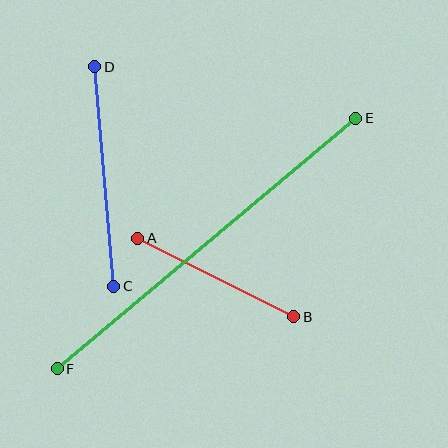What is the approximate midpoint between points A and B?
The midpoint is at approximately (216, 278) pixels.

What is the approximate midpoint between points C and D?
The midpoint is at approximately (104, 176) pixels.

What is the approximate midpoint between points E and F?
The midpoint is at approximately (207, 243) pixels.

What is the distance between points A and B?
The distance is approximately 175 pixels.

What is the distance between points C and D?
The distance is approximately 221 pixels.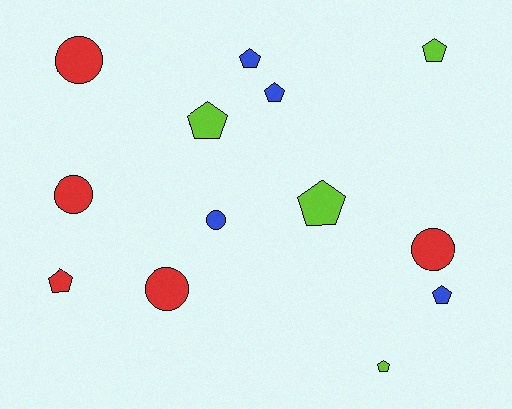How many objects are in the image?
There are 13 objects.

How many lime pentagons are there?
There are 4 lime pentagons.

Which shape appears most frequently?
Pentagon, with 8 objects.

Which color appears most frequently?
Red, with 5 objects.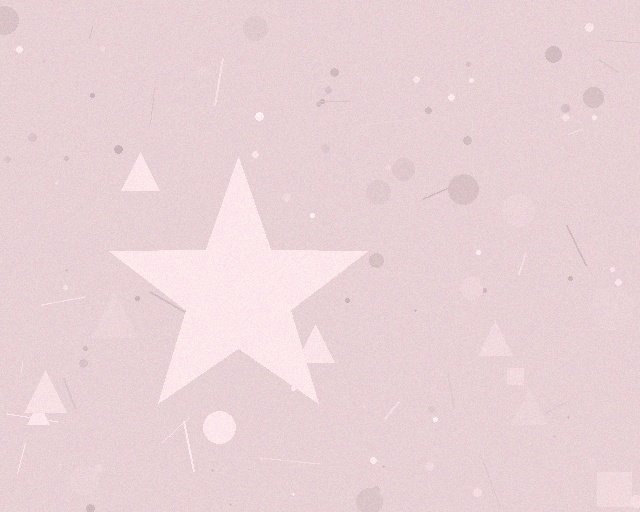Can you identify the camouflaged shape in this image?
The camouflaged shape is a star.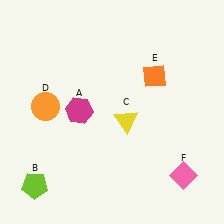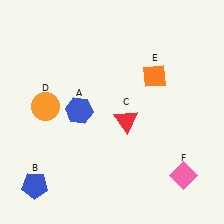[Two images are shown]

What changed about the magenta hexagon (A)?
In Image 1, A is magenta. In Image 2, it changed to blue.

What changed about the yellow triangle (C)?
In Image 1, C is yellow. In Image 2, it changed to red.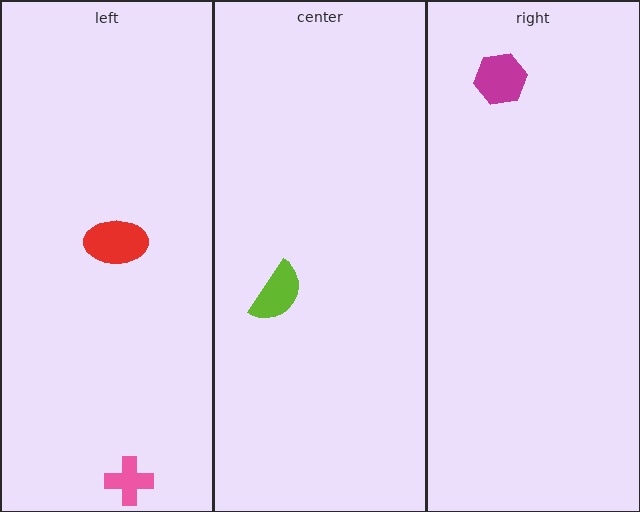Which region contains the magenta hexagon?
The right region.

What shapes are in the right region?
The magenta hexagon.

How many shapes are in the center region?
1.